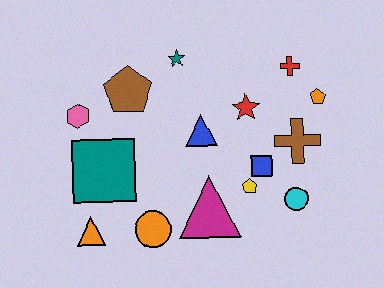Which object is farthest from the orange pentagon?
The orange triangle is farthest from the orange pentagon.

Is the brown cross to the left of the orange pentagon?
Yes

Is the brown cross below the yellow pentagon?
No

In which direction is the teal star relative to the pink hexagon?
The teal star is to the right of the pink hexagon.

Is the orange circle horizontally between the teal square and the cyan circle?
Yes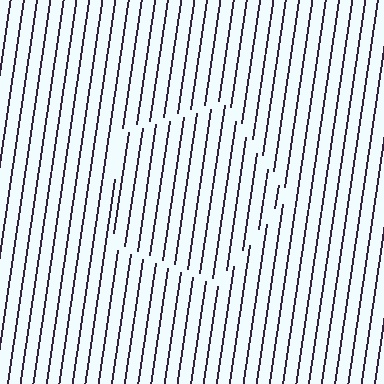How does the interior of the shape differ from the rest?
The interior of the shape contains the same grating, shifted by half a period — the contour is defined by the phase discontinuity where line-ends from the inner and outer gratings abut.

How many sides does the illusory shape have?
5 sides — the line-ends trace a pentagon.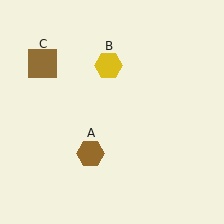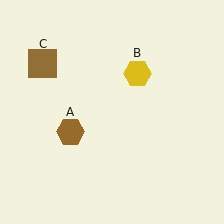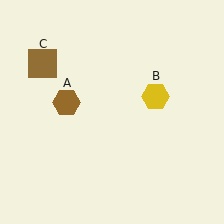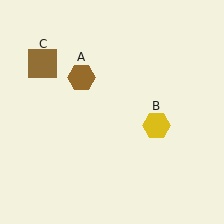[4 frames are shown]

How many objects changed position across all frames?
2 objects changed position: brown hexagon (object A), yellow hexagon (object B).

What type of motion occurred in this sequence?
The brown hexagon (object A), yellow hexagon (object B) rotated clockwise around the center of the scene.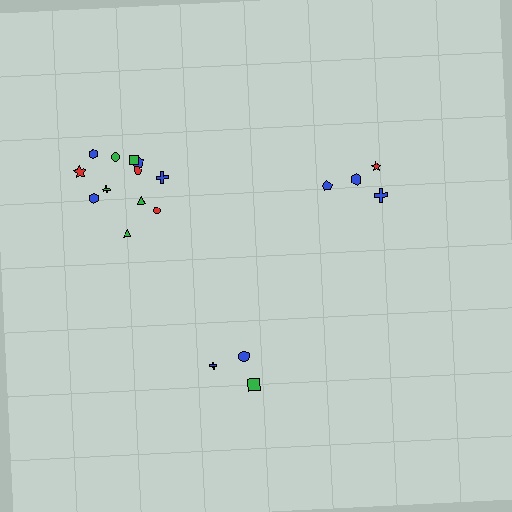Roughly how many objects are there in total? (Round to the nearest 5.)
Roughly 20 objects in total.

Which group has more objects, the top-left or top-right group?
The top-left group.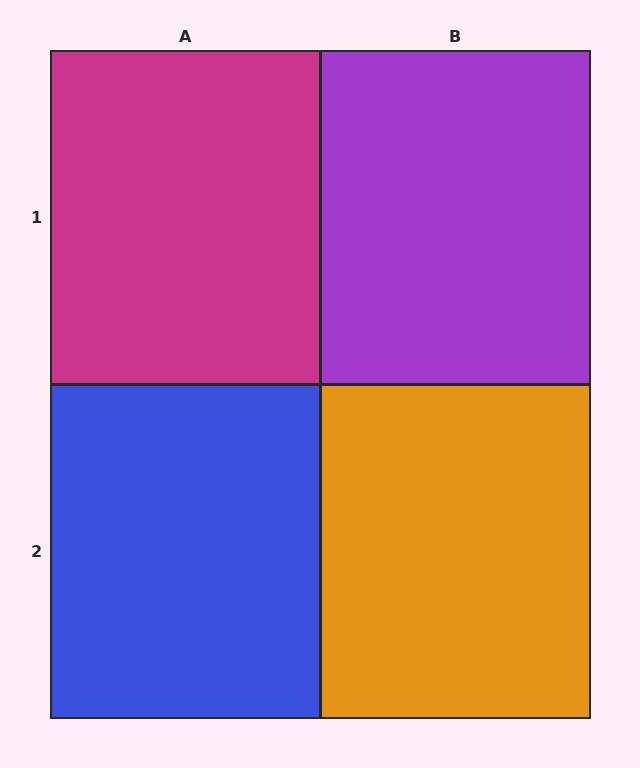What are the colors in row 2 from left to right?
Blue, orange.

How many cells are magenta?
1 cell is magenta.